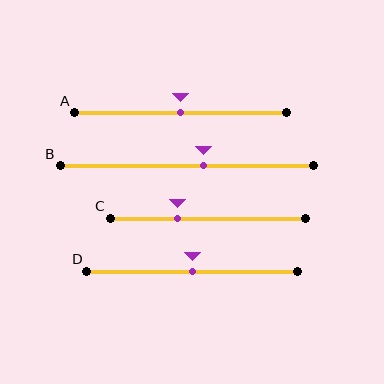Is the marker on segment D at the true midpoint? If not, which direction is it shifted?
Yes, the marker on segment D is at the true midpoint.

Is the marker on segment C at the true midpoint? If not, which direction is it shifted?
No, the marker on segment C is shifted to the left by about 15% of the segment length.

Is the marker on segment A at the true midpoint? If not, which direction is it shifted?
Yes, the marker on segment A is at the true midpoint.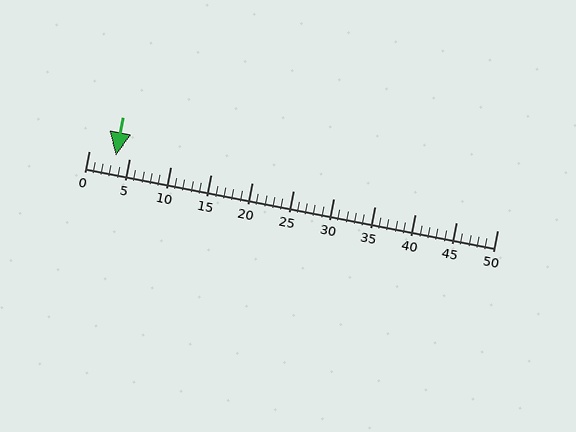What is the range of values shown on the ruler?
The ruler shows values from 0 to 50.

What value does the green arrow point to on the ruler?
The green arrow points to approximately 3.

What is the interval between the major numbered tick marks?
The major tick marks are spaced 5 units apart.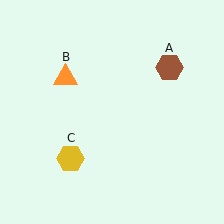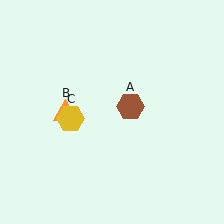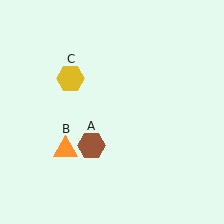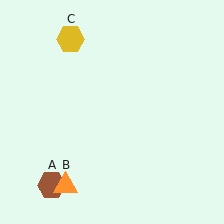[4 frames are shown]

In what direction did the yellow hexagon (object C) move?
The yellow hexagon (object C) moved up.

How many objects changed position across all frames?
3 objects changed position: brown hexagon (object A), orange triangle (object B), yellow hexagon (object C).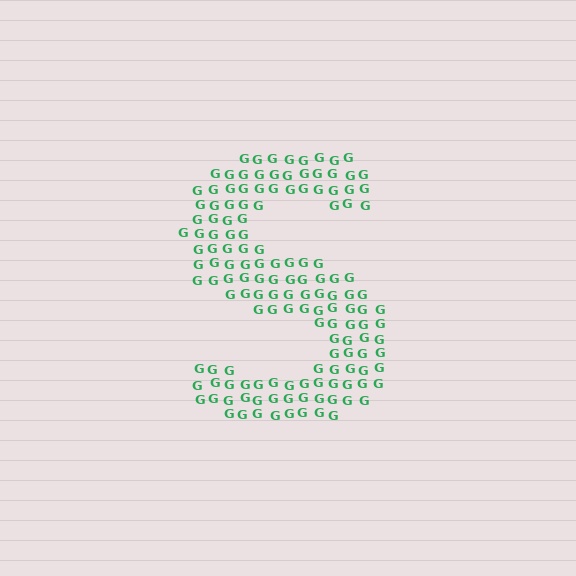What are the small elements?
The small elements are letter G's.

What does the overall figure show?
The overall figure shows the letter S.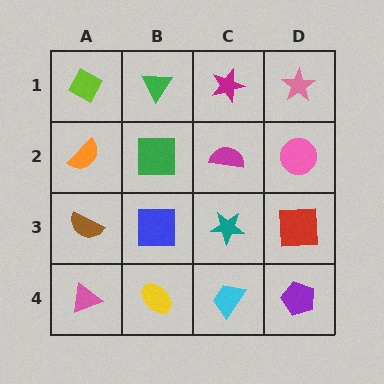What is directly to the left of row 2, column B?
An orange semicircle.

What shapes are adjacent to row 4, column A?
A brown semicircle (row 3, column A), a yellow ellipse (row 4, column B).